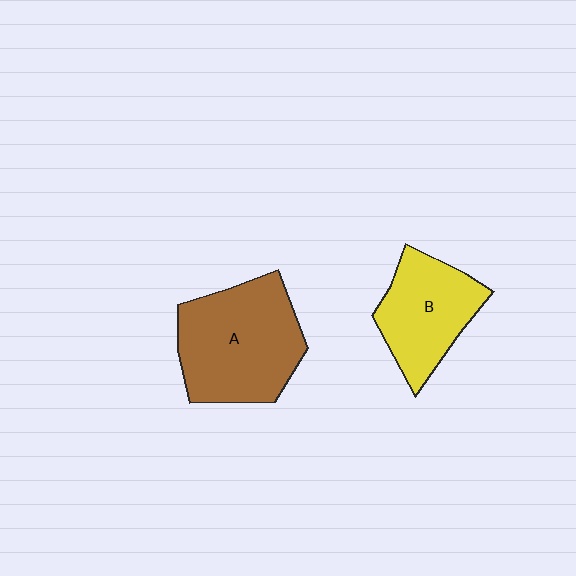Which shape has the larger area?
Shape A (brown).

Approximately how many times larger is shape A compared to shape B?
Approximately 1.4 times.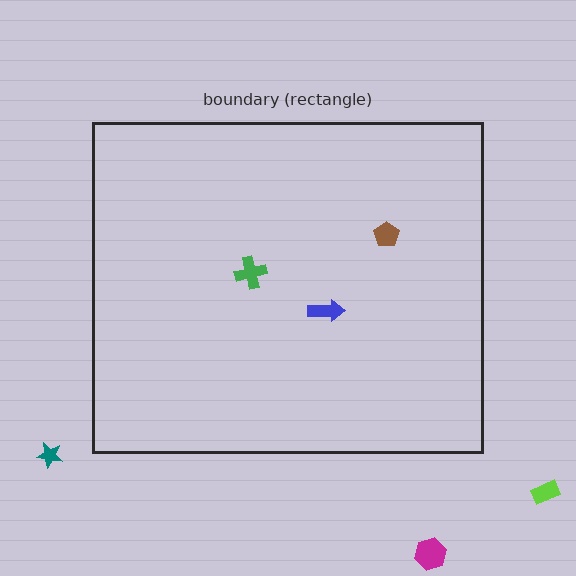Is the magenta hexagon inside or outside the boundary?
Outside.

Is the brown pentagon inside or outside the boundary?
Inside.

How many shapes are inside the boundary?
3 inside, 3 outside.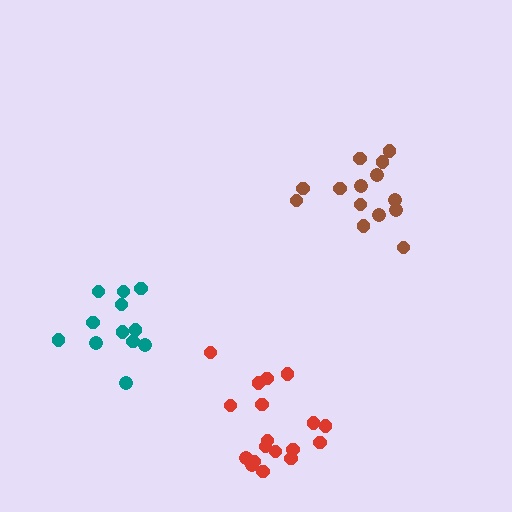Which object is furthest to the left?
The teal cluster is leftmost.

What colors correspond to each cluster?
The clusters are colored: teal, brown, red.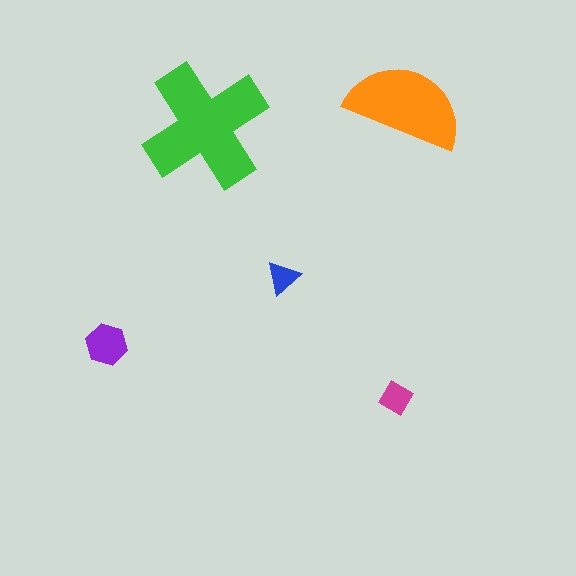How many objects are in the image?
There are 5 objects in the image.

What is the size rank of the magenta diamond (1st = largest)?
4th.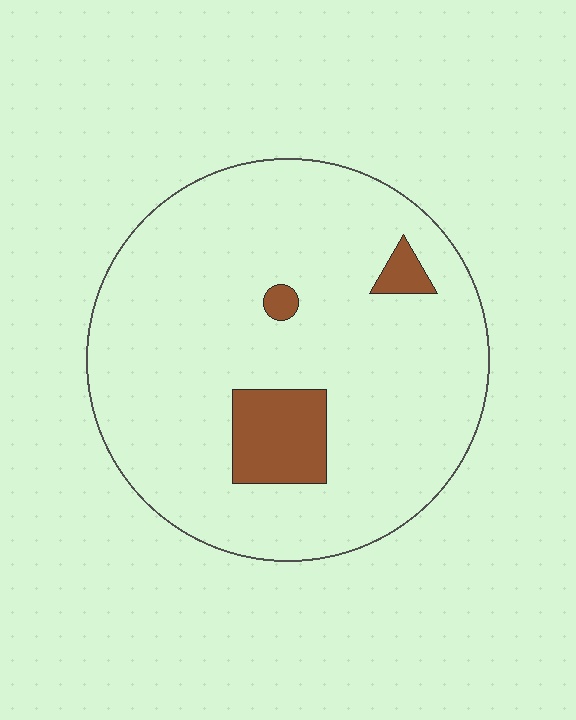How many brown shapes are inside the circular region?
3.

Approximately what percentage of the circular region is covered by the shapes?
Approximately 10%.